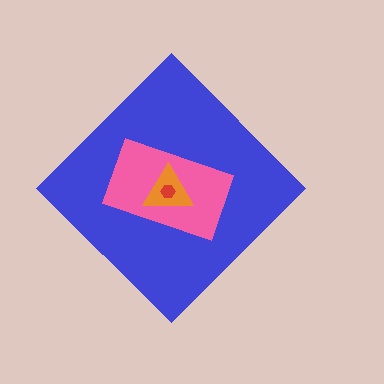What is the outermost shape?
The blue diamond.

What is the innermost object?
The red hexagon.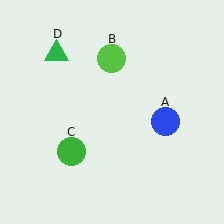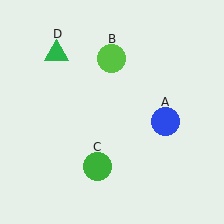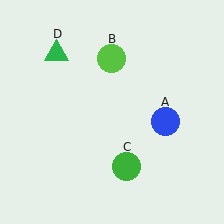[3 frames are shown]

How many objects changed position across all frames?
1 object changed position: green circle (object C).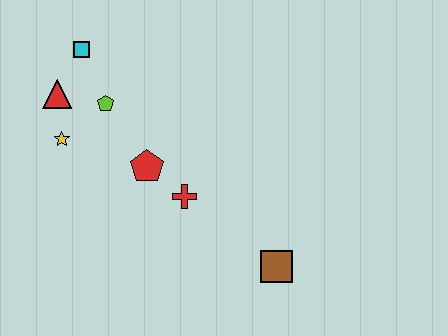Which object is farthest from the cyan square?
The brown square is farthest from the cyan square.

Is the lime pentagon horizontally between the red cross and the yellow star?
Yes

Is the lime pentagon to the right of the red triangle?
Yes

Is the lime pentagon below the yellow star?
No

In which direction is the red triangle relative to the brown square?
The red triangle is to the left of the brown square.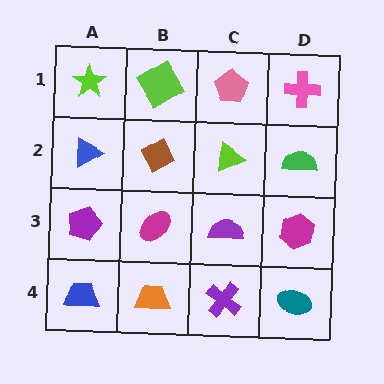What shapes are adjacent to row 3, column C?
A lime triangle (row 2, column C), a purple cross (row 4, column C), a magenta ellipse (row 3, column B), a magenta hexagon (row 3, column D).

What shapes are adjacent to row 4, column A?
A purple pentagon (row 3, column A), an orange trapezoid (row 4, column B).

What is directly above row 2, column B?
A lime diamond.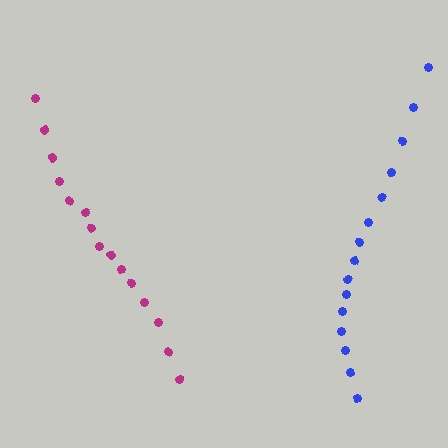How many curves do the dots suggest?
There are 2 distinct paths.